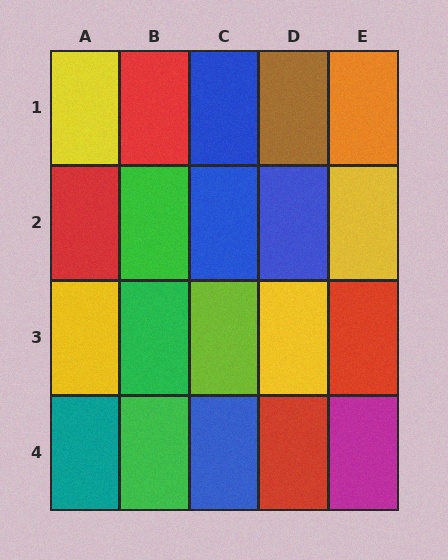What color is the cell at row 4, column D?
Red.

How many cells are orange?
1 cell is orange.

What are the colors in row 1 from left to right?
Yellow, red, blue, brown, orange.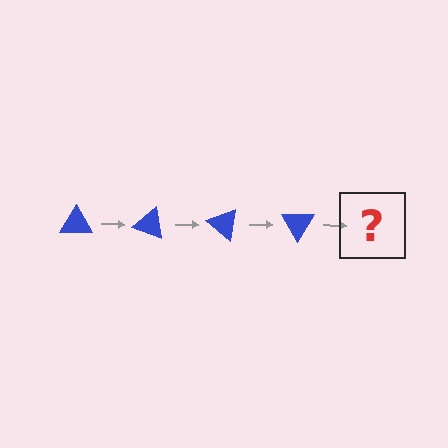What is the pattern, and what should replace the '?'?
The pattern is that the triangle rotates 20 degrees each step. The '?' should be a blue triangle rotated 80 degrees.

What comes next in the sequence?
The next element should be a blue triangle rotated 80 degrees.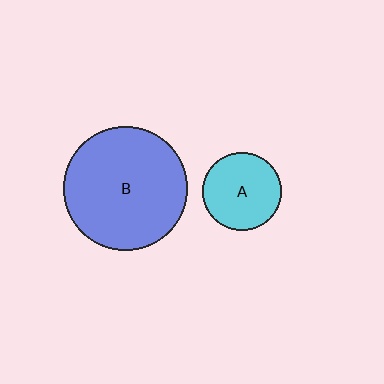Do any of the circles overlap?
No, none of the circles overlap.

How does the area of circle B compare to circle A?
Approximately 2.5 times.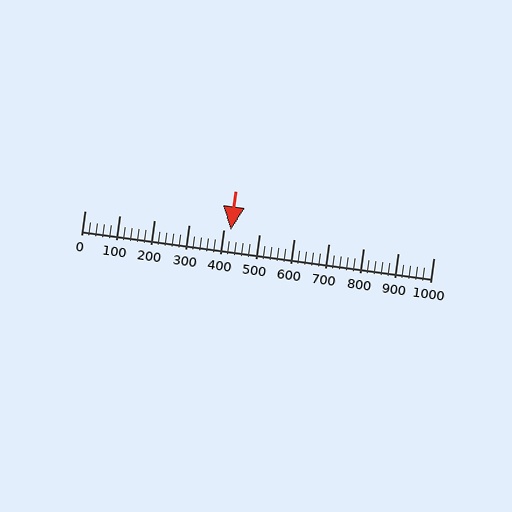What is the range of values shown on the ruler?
The ruler shows values from 0 to 1000.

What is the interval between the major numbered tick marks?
The major tick marks are spaced 100 units apart.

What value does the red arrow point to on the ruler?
The red arrow points to approximately 420.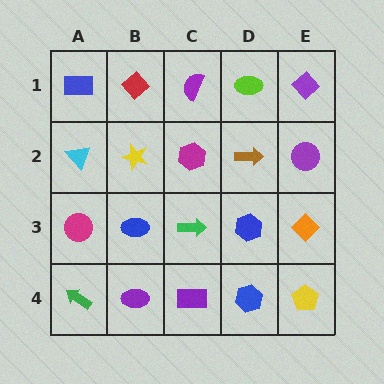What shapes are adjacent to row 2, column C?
A purple semicircle (row 1, column C), a green arrow (row 3, column C), a yellow star (row 2, column B), a brown arrow (row 2, column D).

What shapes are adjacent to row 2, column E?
A purple diamond (row 1, column E), an orange diamond (row 3, column E), a brown arrow (row 2, column D).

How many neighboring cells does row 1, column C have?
3.